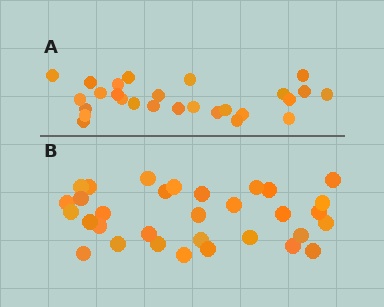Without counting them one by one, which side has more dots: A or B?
Region B (the bottom region) has more dots.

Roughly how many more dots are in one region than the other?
Region B has about 5 more dots than region A.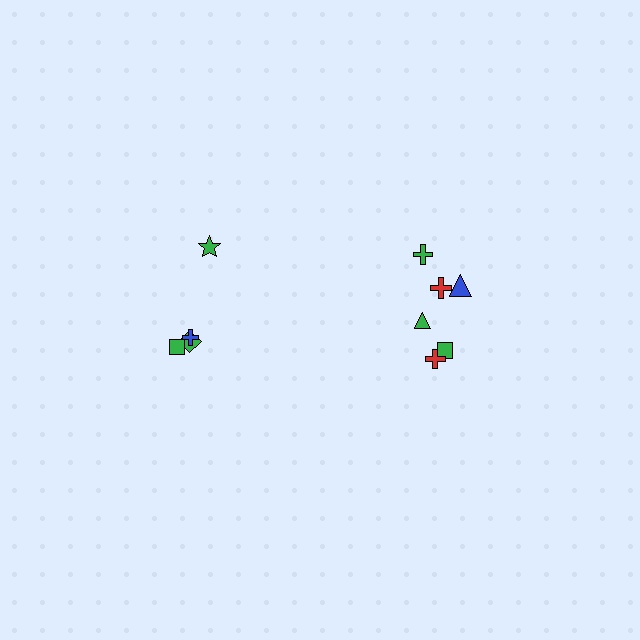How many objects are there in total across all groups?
There are 10 objects.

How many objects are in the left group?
There are 4 objects.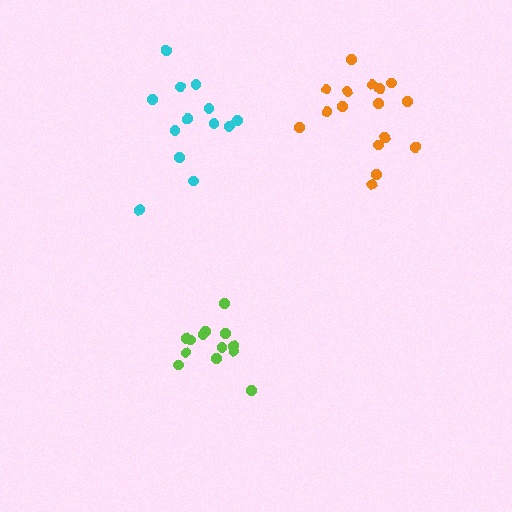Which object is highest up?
The orange cluster is topmost.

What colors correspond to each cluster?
The clusters are colored: lime, cyan, orange.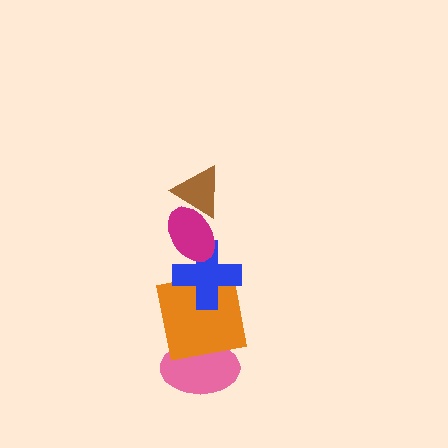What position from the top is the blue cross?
The blue cross is 3rd from the top.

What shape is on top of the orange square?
The blue cross is on top of the orange square.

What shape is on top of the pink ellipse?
The orange square is on top of the pink ellipse.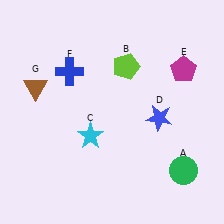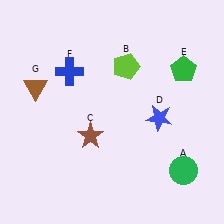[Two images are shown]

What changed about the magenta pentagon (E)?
In Image 1, E is magenta. In Image 2, it changed to green.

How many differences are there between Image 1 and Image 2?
There are 2 differences between the two images.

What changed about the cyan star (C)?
In Image 1, C is cyan. In Image 2, it changed to brown.